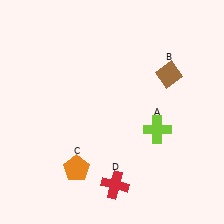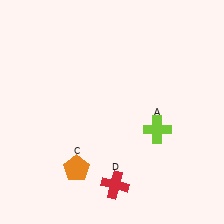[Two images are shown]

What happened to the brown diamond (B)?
The brown diamond (B) was removed in Image 2. It was in the top-right area of Image 1.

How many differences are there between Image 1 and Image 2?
There is 1 difference between the two images.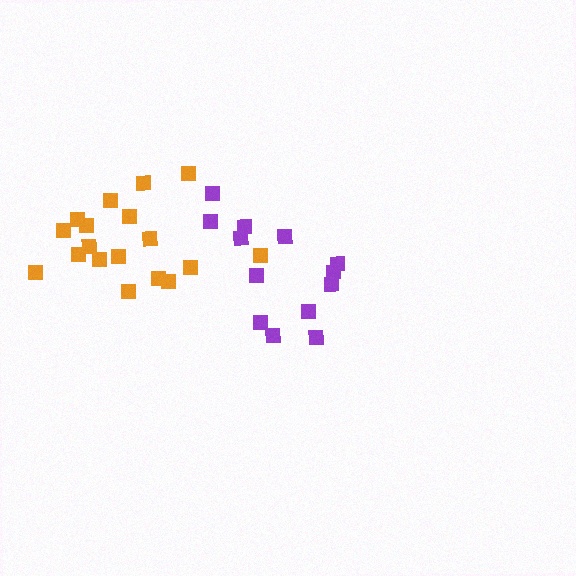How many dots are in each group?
Group 1: 13 dots, Group 2: 18 dots (31 total).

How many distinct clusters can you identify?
There are 2 distinct clusters.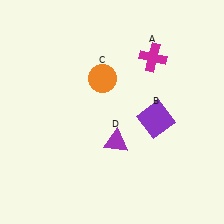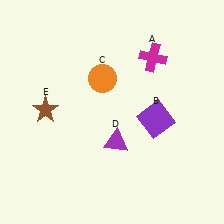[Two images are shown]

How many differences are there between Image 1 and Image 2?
There is 1 difference between the two images.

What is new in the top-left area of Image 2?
A brown star (E) was added in the top-left area of Image 2.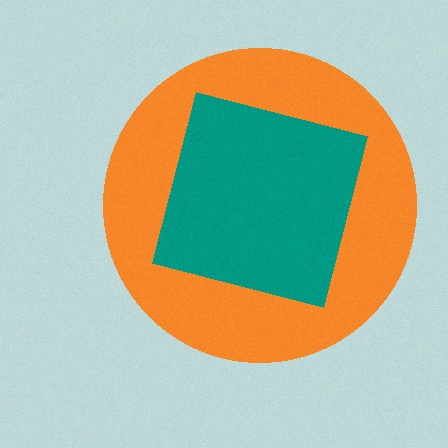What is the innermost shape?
The teal square.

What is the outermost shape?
The orange circle.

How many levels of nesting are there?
2.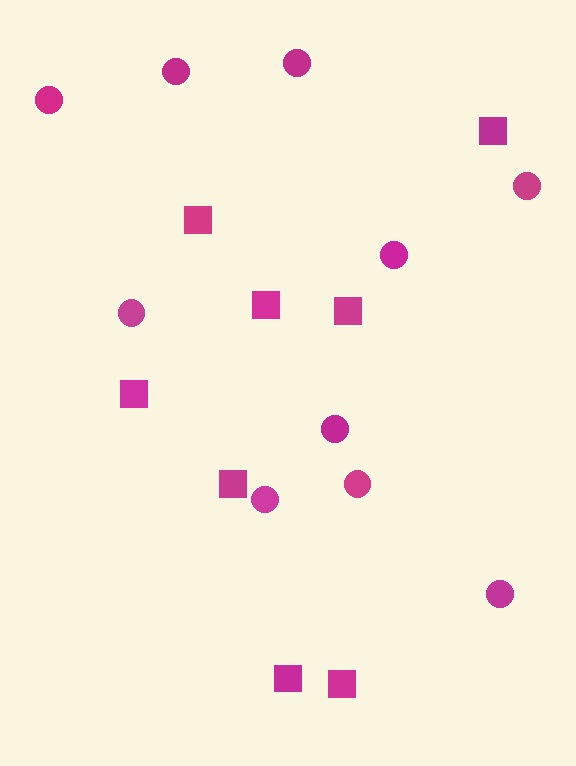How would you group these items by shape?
There are 2 groups: one group of squares (8) and one group of circles (10).